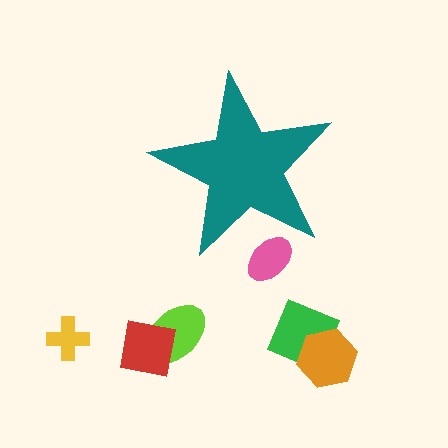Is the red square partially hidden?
No, the red square is fully visible.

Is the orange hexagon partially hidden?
No, the orange hexagon is fully visible.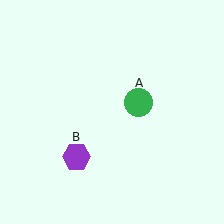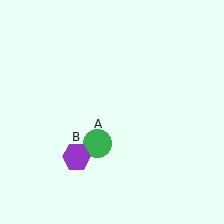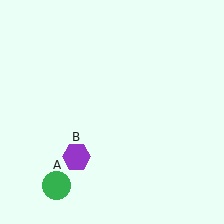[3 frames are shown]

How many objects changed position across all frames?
1 object changed position: green circle (object A).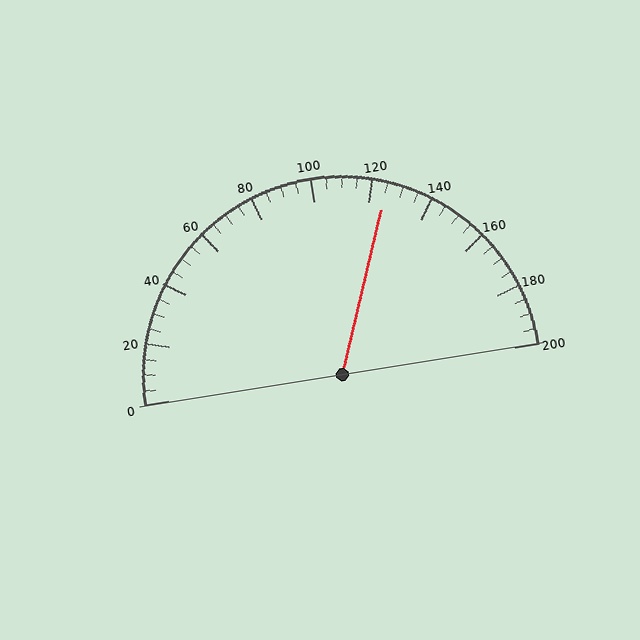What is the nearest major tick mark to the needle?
The nearest major tick mark is 120.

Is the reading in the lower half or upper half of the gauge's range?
The reading is in the upper half of the range (0 to 200).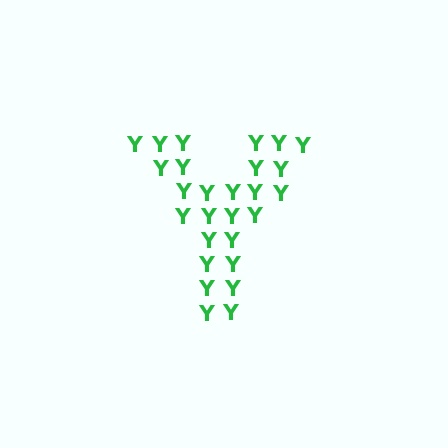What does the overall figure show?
The overall figure shows the letter Y.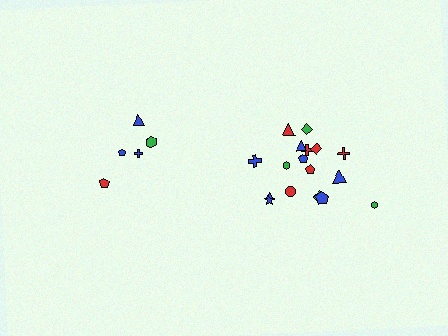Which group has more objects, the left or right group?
The right group.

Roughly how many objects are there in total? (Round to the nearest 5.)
Roughly 25 objects in total.